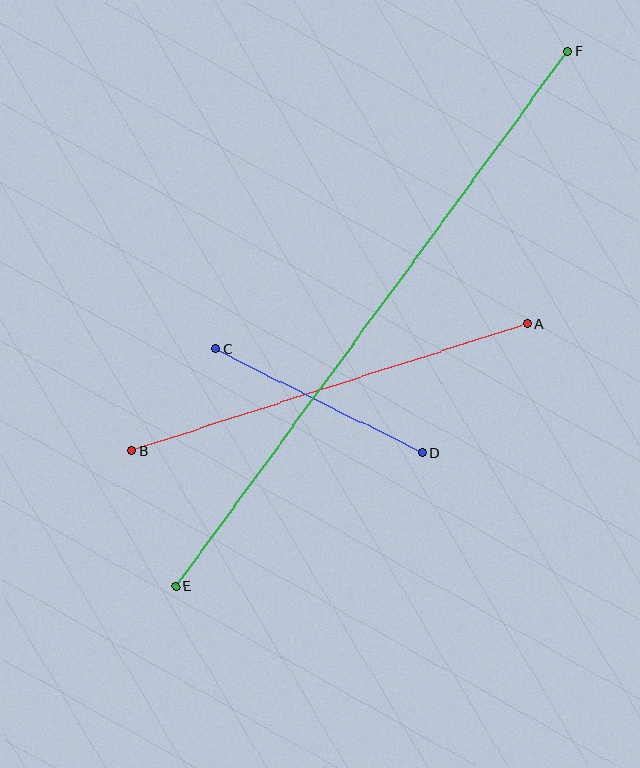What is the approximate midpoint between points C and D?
The midpoint is at approximately (319, 401) pixels.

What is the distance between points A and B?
The distance is approximately 416 pixels.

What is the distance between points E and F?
The distance is approximately 663 pixels.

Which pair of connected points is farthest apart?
Points E and F are farthest apart.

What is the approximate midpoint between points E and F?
The midpoint is at approximately (372, 319) pixels.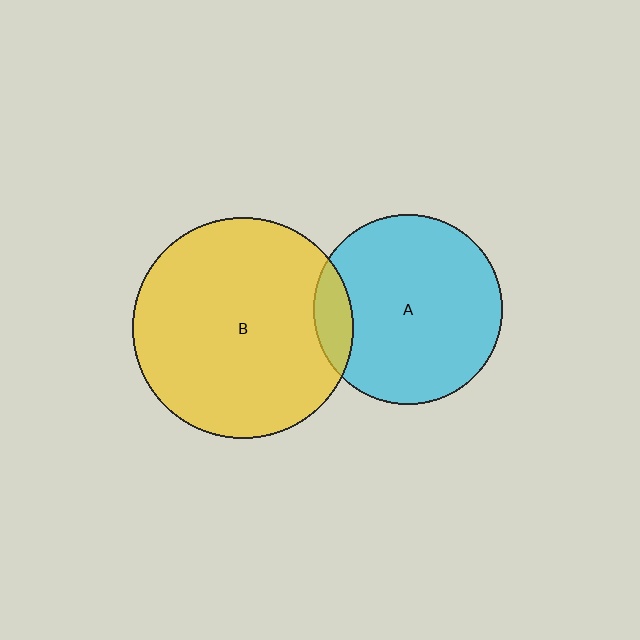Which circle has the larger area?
Circle B (yellow).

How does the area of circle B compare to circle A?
Approximately 1.4 times.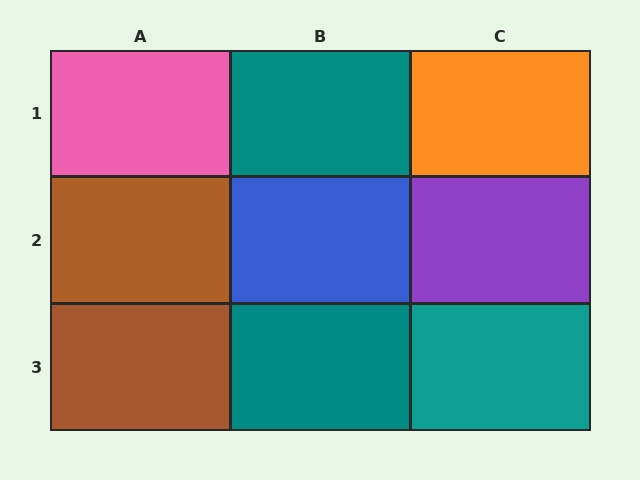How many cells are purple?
1 cell is purple.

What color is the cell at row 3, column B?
Teal.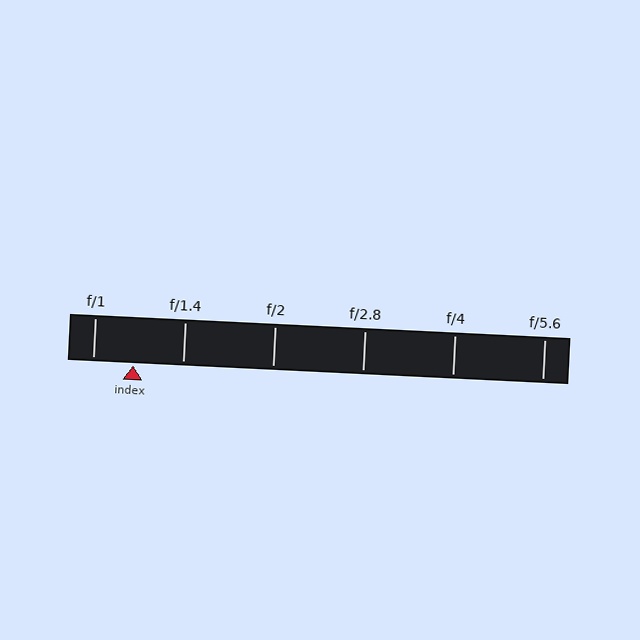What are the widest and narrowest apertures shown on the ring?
The widest aperture shown is f/1 and the narrowest is f/5.6.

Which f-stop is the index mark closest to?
The index mark is closest to f/1.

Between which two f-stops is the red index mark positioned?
The index mark is between f/1 and f/1.4.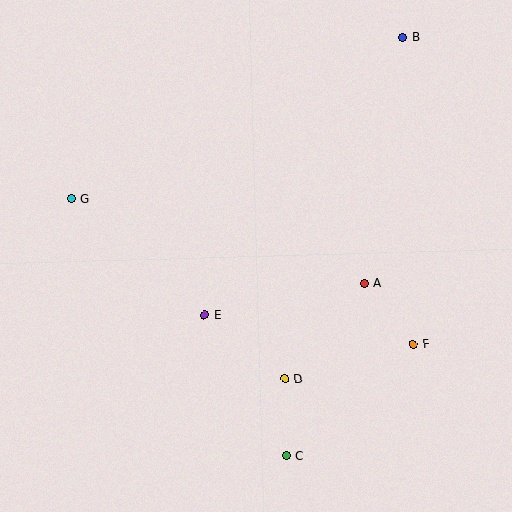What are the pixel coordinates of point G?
Point G is at (72, 199).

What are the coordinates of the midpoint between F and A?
The midpoint between F and A is at (389, 314).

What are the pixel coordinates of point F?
Point F is at (413, 344).